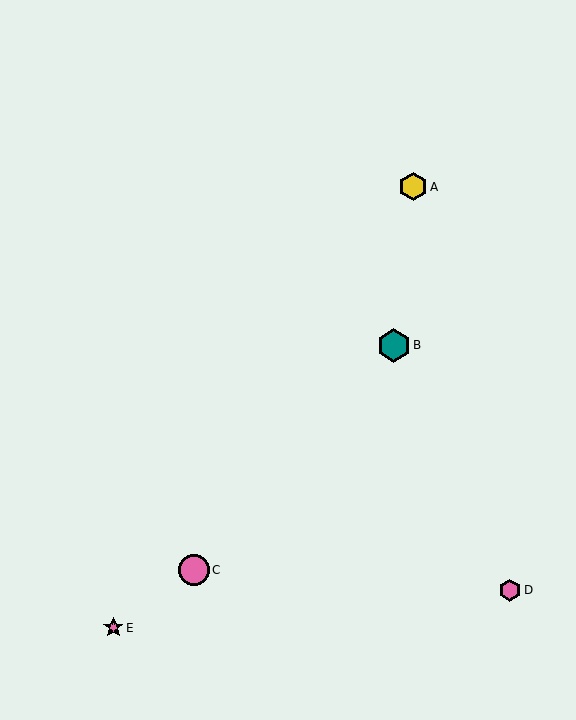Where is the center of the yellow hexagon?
The center of the yellow hexagon is at (413, 187).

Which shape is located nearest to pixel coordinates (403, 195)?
The yellow hexagon (labeled A) at (413, 187) is nearest to that location.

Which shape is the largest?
The teal hexagon (labeled B) is the largest.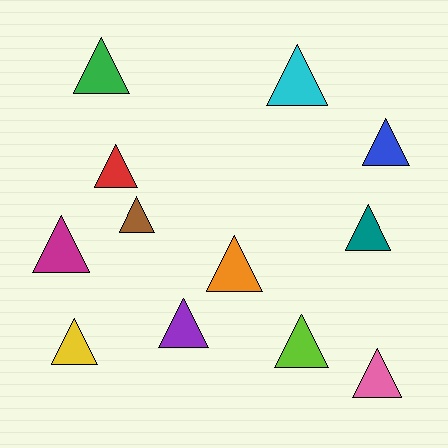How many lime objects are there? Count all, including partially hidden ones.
There is 1 lime object.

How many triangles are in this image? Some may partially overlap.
There are 12 triangles.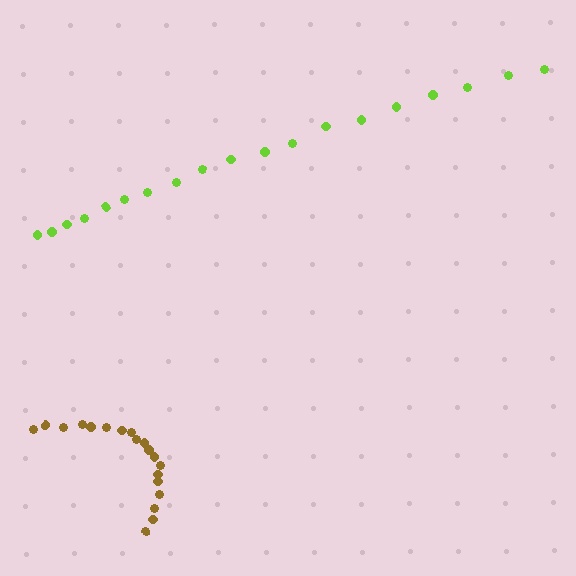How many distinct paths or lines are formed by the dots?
There are 2 distinct paths.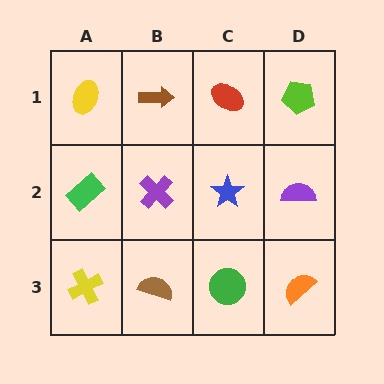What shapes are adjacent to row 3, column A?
A green rectangle (row 2, column A), a brown semicircle (row 3, column B).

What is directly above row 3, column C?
A blue star.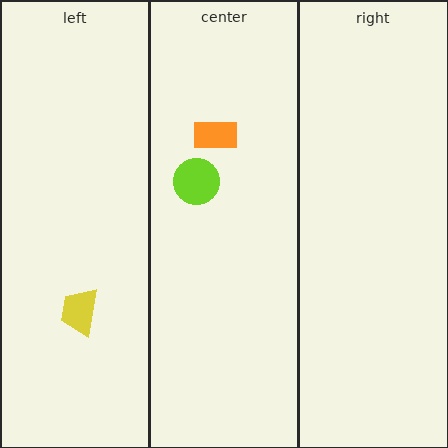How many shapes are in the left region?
1.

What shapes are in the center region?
The lime circle, the orange rectangle.